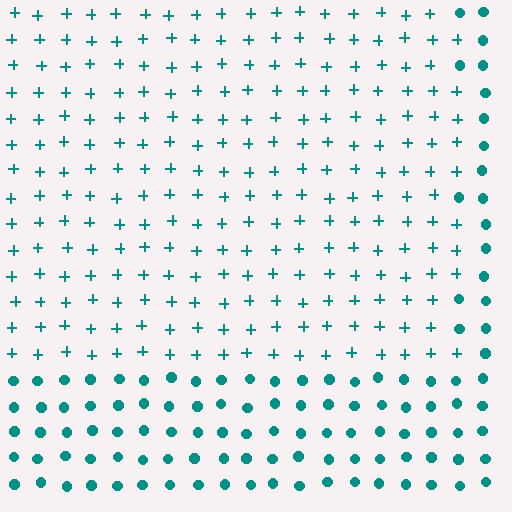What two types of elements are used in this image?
The image uses plus signs inside the rectangle region and circles outside it.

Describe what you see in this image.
The image is filled with small teal elements arranged in a uniform grid. A rectangle-shaped region contains plus signs, while the surrounding area contains circles. The boundary is defined purely by the change in element shape.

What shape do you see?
I see a rectangle.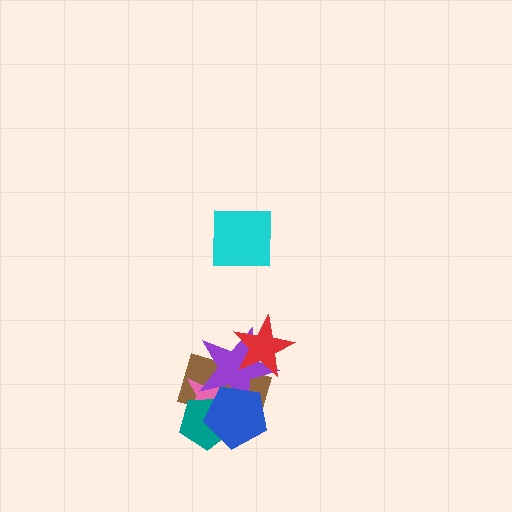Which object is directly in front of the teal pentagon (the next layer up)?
The purple star is directly in front of the teal pentagon.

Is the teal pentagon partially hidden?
Yes, it is partially covered by another shape.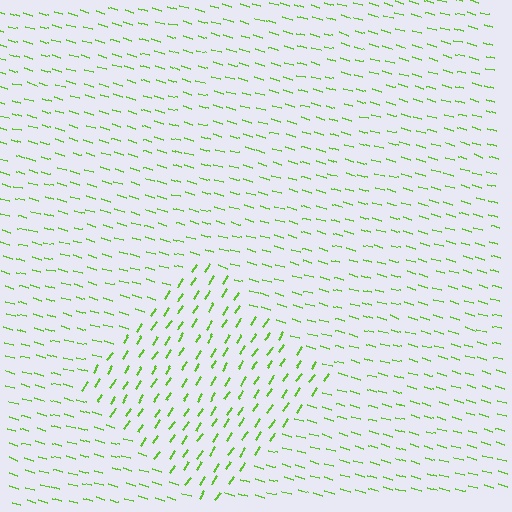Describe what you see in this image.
The image is filled with small lime line segments. A diamond region in the image has lines oriented differently from the surrounding lines, creating a visible texture boundary.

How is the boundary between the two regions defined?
The boundary is defined purely by a change in line orientation (approximately 72 degrees difference). All lines are the same color and thickness.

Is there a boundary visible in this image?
Yes, there is a texture boundary formed by a change in line orientation.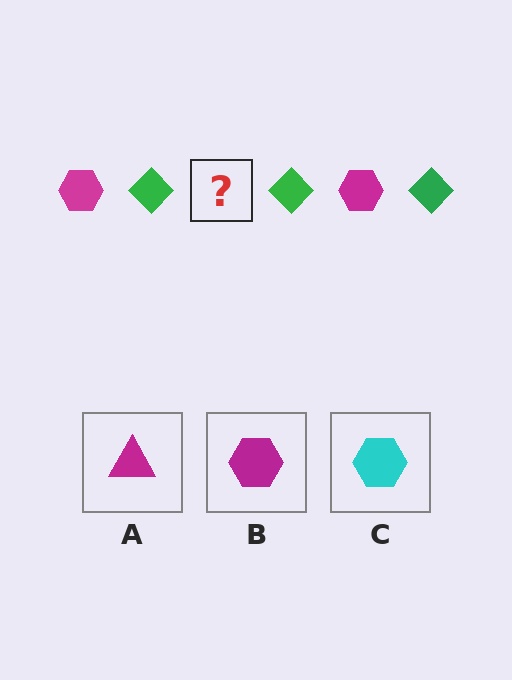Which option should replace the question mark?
Option B.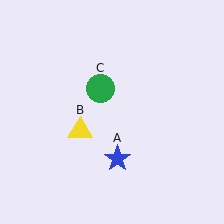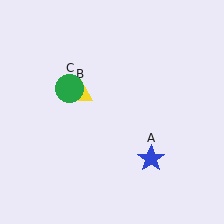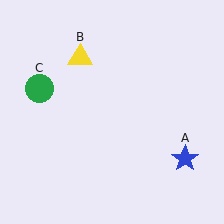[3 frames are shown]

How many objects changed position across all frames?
3 objects changed position: blue star (object A), yellow triangle (object B), green circle (object C).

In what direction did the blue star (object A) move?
The blue star (object A) moved right.